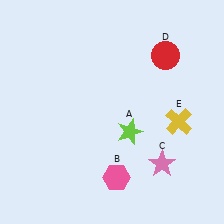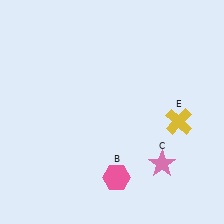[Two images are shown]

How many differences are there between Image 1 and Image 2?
There are 2 differences between the two images.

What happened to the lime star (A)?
The lime star (A) was removed in Image 2. It was in the bottom-right area of Image 1.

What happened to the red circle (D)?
The red circle (D) was removed in Image 2. It was in the top-right area of Image 1.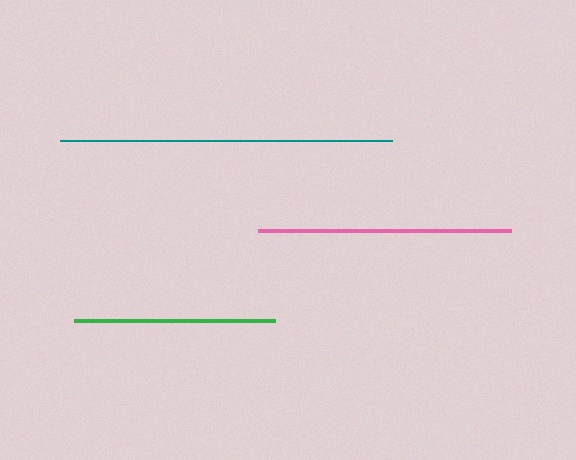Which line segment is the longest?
The teal line is the longest at approximately 332 pixels.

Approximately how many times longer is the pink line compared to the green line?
The pink line is approximately 1.3 times the length of the green line.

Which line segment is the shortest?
The green line is the shortest at approximately 201 pixels.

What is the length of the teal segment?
The teal segment is approximately 332 pixels long.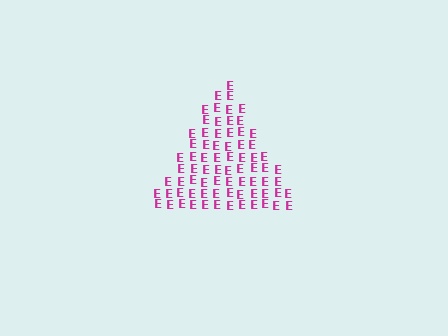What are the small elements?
The small elements are letter E's.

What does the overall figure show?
The overall figure shows a triangle.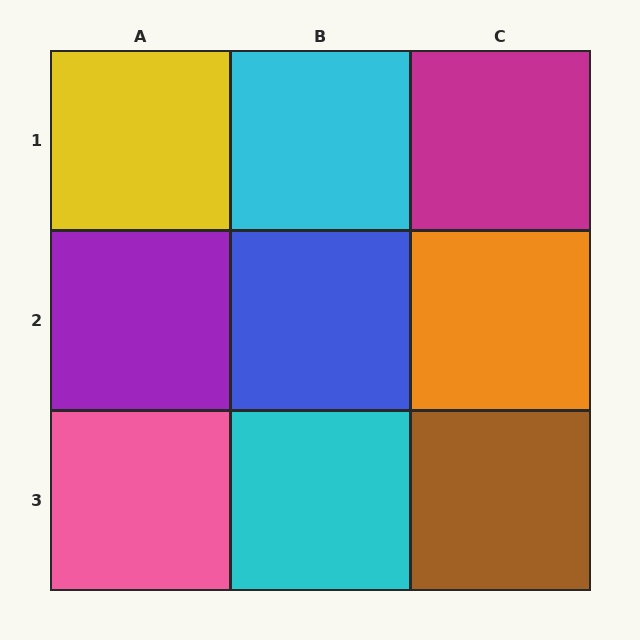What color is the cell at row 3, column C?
Brown.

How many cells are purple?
1 cell is purple.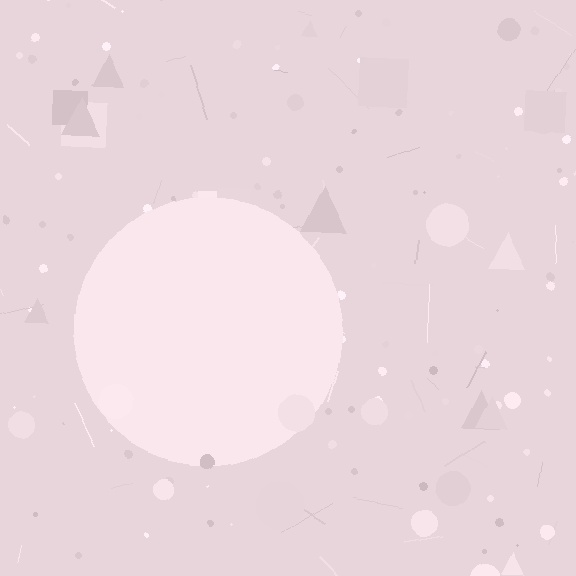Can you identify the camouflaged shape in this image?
The camouflaged shape is a circle.